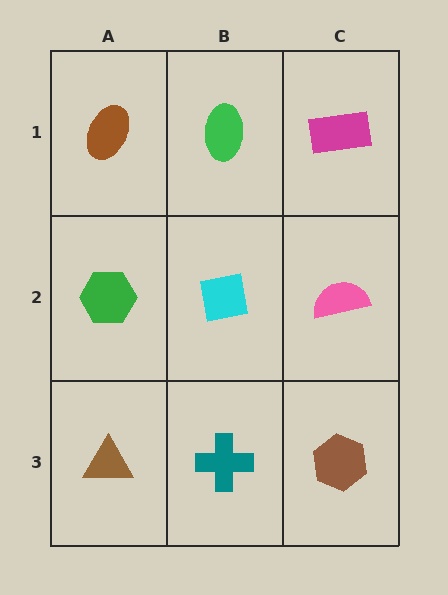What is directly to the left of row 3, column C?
A teal cross.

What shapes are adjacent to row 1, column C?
A pink semicircle (row 2, column C), a green ellipse (row 1, column B).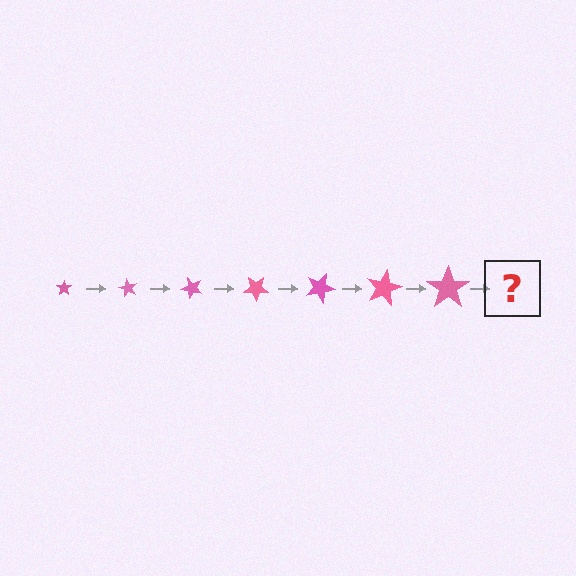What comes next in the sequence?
The next element should be a star, larger than the previous one and rotated 420 degrees from the start.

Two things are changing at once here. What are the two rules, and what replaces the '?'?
The two rules are that the star grows larger each step and it rotates 60 degrees each step. The '?' should be a star, larger than the previous one and rotated 420 degrees from the start.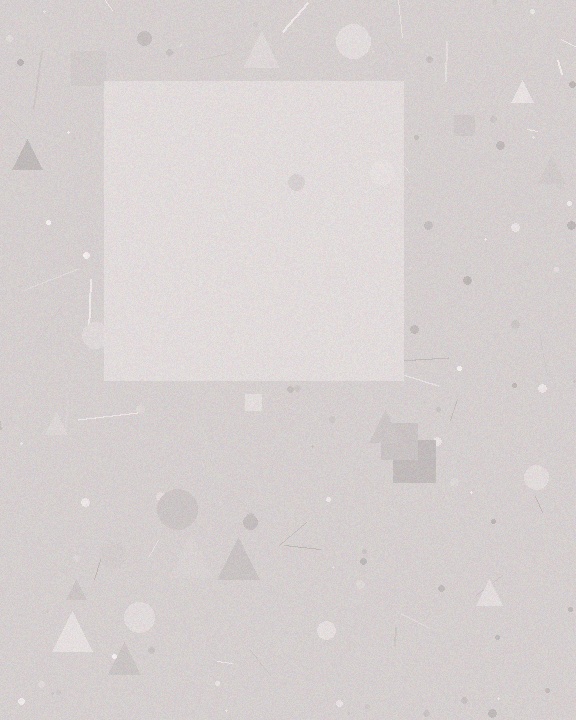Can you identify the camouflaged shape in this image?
The camouflaged shape is a square.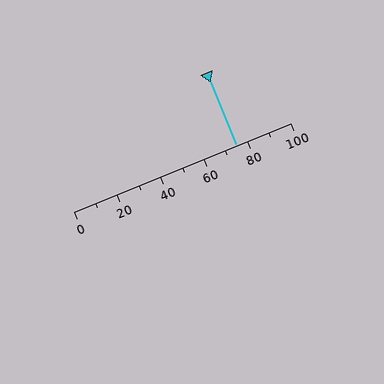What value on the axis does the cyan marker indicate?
The marker indicates approximately 75.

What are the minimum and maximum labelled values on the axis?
The axis runs from 0 to 100.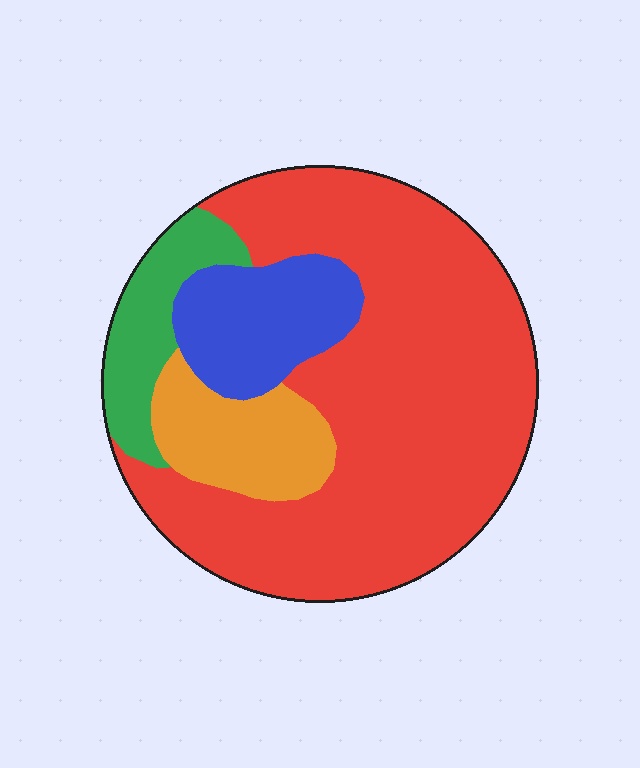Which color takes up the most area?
Red, at roughly 65%.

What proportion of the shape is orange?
Orange takes up about one eighth (1/8) of the shape.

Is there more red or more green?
Red.